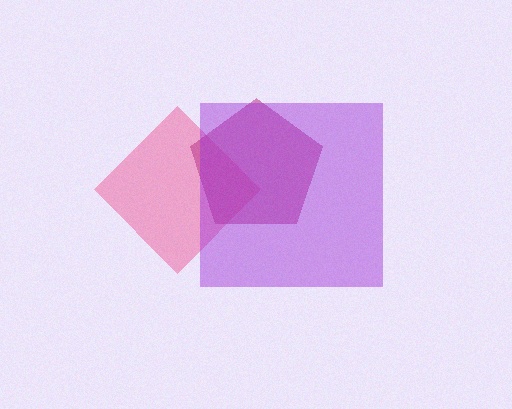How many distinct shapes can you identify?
There are 3 distinct shapes: a pink diamond, a magenta pentagon, a purple square.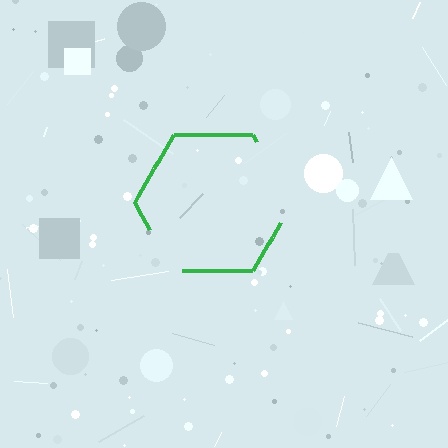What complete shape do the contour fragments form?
The contour fragments form a hexagon.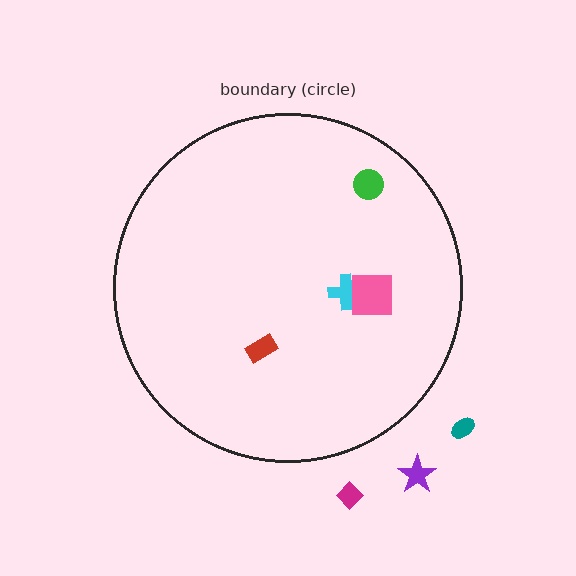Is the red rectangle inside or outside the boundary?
Inside.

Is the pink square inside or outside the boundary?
Inside.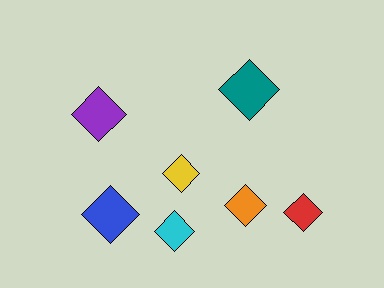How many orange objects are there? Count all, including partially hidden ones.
There is 1 orange object.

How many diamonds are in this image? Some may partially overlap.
There are 7 diamonds.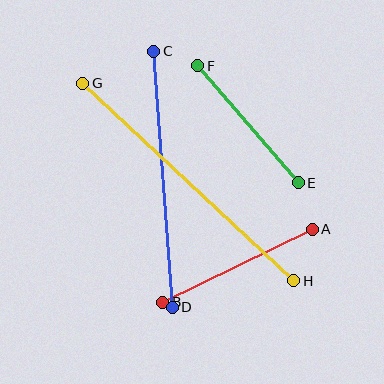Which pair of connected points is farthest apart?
Points G and H are farthest apart.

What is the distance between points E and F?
The distance is approximately 154 pixels.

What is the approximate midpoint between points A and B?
The midpoint is at approximately (237, 266) pixels.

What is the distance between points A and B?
The distance is approximately 167 pixels.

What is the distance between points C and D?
The distance is approximately 257 pixels.